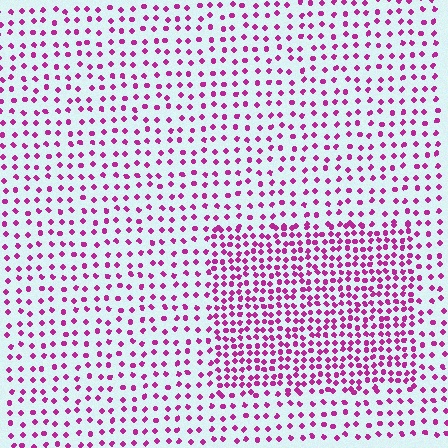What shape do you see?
I see a rectangle.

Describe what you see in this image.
The image contains small magenta elements arranged at two different densities. A rectangle-shaped region is visible where the elements are more densely packed than the surrounding area.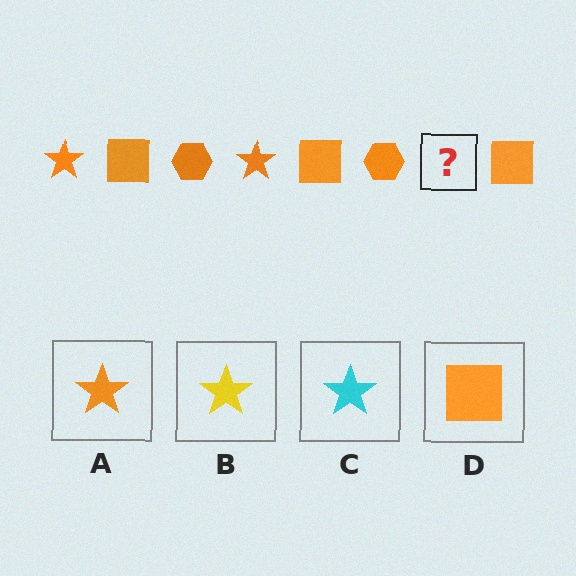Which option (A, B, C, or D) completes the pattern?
A.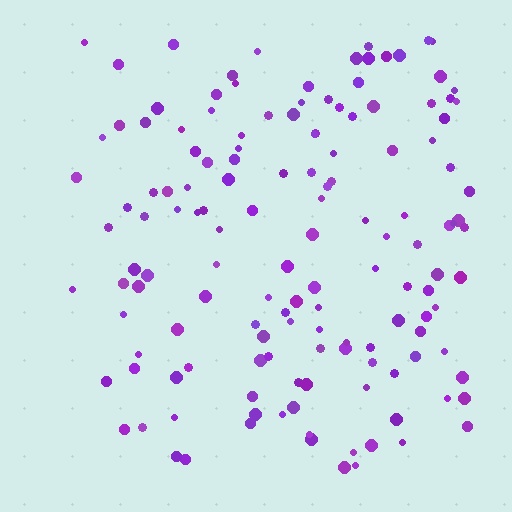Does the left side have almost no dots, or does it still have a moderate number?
Still a moderate number, just noticeably fewer than the right.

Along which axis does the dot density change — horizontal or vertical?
Horizontal.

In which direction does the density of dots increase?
From left to right, with the right side densest.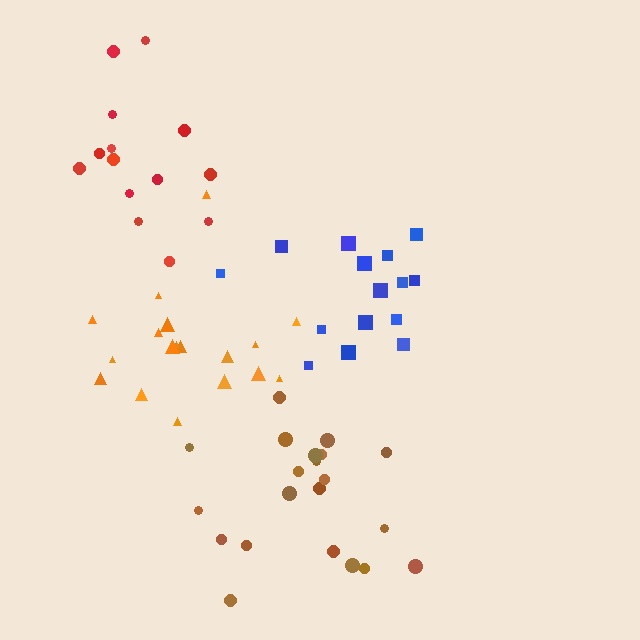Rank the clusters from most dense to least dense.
blue, orange, red, brown.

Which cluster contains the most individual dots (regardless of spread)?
Brown (21).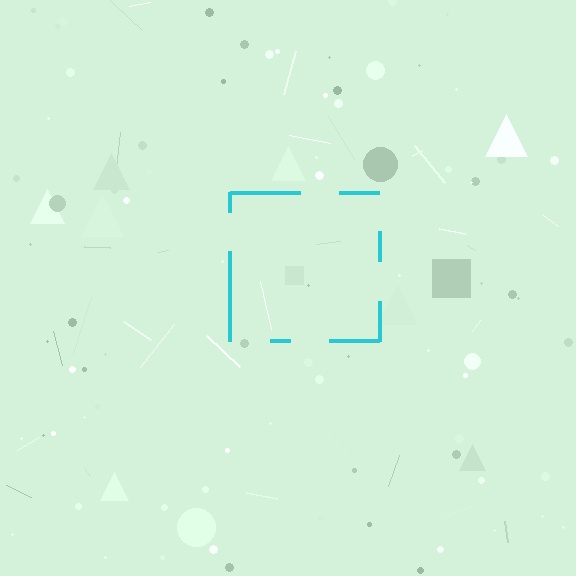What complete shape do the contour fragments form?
The contour fragments form a square.